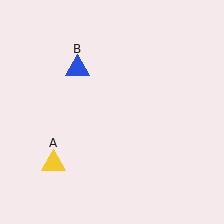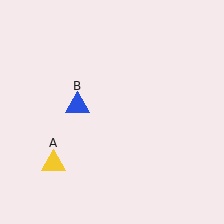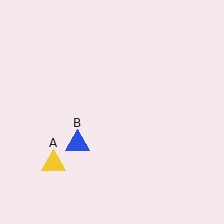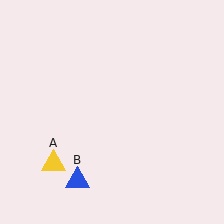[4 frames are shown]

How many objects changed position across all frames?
1 object changed position: blue triangle (object B).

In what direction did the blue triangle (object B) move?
The blue triangle (object B) moved down.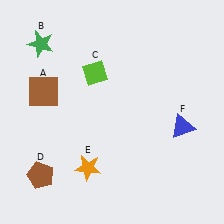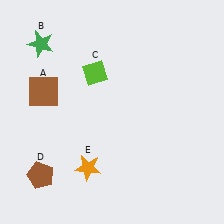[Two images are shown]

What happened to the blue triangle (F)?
The blue triangle (F) was removed in Image 2. It was in the bottom-right area of Image 1.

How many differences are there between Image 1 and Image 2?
There is 1 difference between the two images.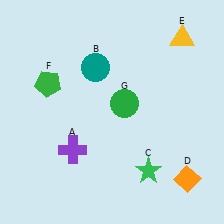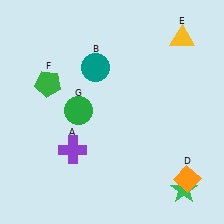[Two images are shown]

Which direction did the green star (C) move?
The green star (C) moved right.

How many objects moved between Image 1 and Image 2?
2 objects moved between the two images.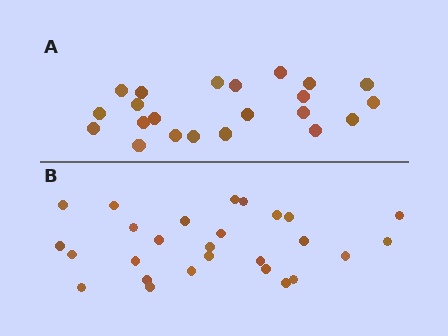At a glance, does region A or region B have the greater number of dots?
Region B (the bottom region) has more dots.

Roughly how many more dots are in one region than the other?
Region B has about 5 more dots than region A.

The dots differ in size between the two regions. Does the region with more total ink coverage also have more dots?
No. Region A has more total ink coverage because its dots are larger, but region B actually contains more individual dots. Total area can be misleading — the number of items is what matters here.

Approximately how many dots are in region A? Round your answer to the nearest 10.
About 20 dots. (The exact count is 22, which rounds to 20.)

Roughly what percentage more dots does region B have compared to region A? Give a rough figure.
About 25% more.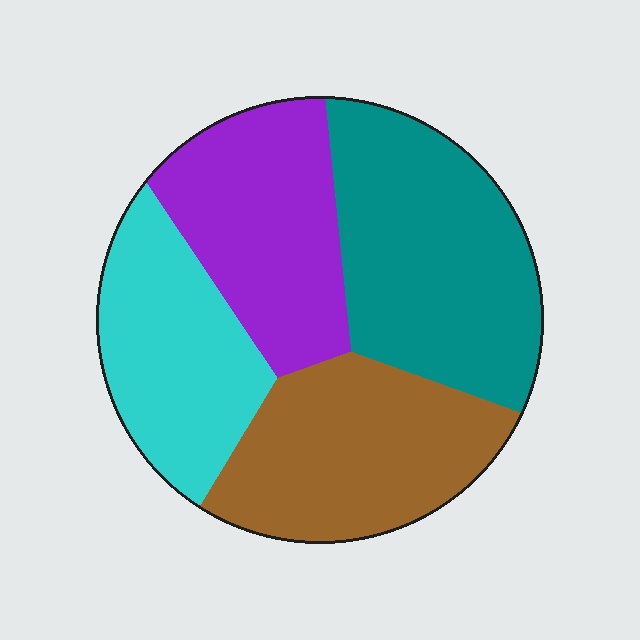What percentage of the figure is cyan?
Cyan covers about 20% of the figure.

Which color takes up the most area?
Teal, at roughly 30%.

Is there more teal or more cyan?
Teal.